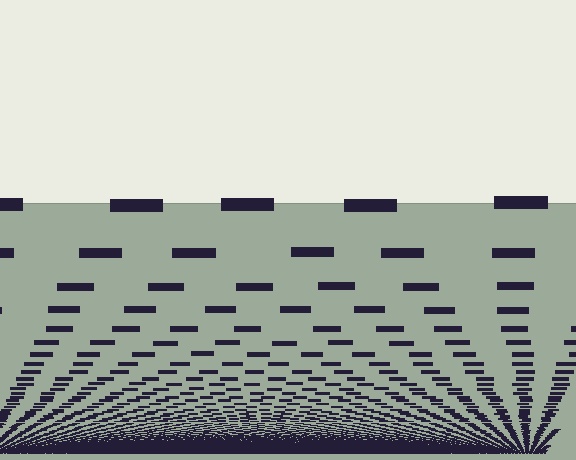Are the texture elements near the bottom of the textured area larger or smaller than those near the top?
Smaller. The gradient is inverted — elements near the bottom are smaller and denser.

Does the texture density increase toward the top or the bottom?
Density increases toward the bottom.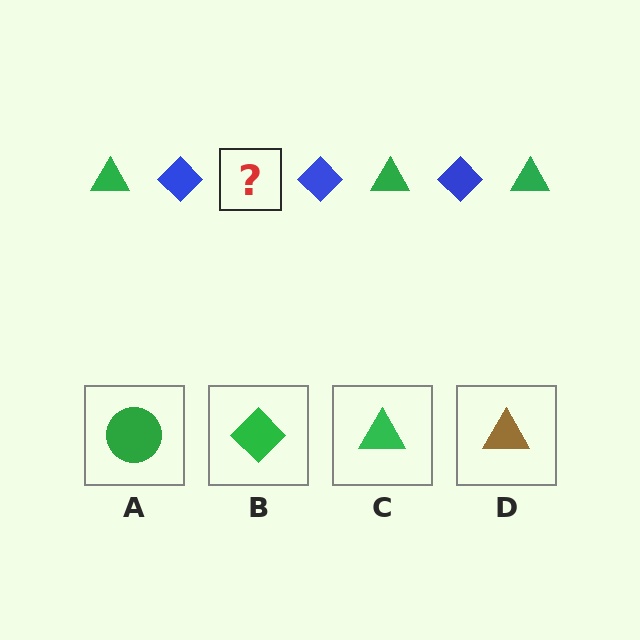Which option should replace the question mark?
Option C.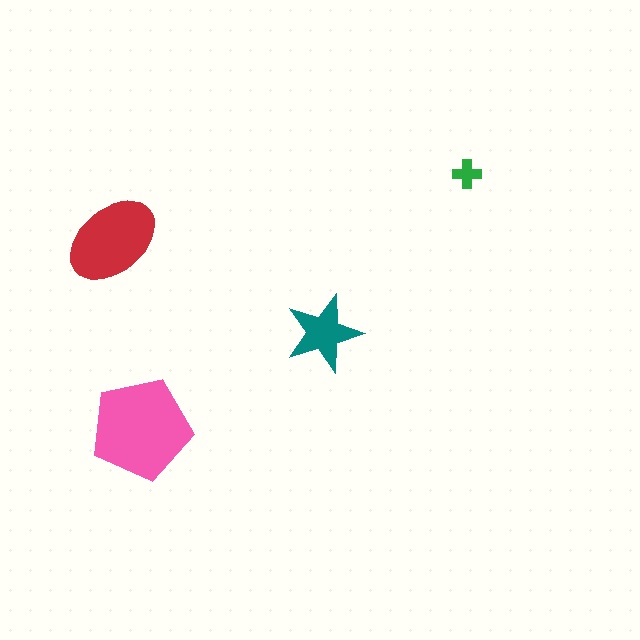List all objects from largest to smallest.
The pink pentagon, the red ellipse, the teal star, the green cross.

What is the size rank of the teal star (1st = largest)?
3rd.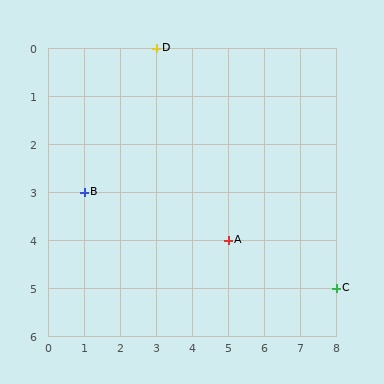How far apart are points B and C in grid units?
Points B and C are 7 columns and 2 rows apart (about 7.3 grid units diagonally).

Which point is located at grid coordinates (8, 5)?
Point C is at (8, 5).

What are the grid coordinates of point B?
Point B is at grid coordinates (1, 3).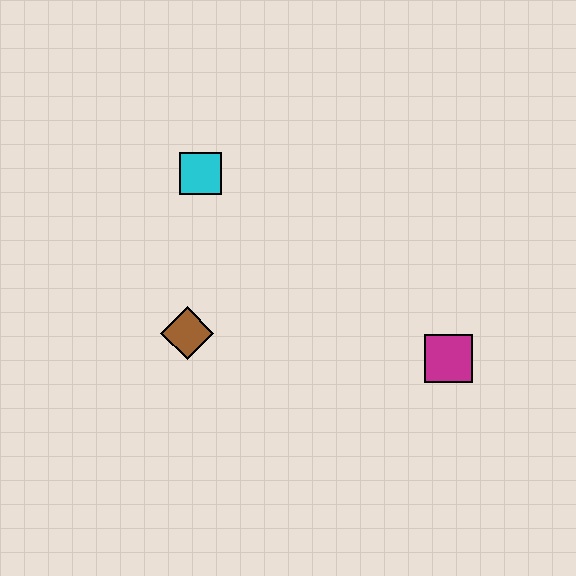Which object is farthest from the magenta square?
The cyan square is farthest from the magenta square.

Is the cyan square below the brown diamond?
No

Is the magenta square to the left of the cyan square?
No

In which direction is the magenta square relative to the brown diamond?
The magenta square is to the right of the brown diamond.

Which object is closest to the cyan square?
The brown diamond is closest to the cyan square.